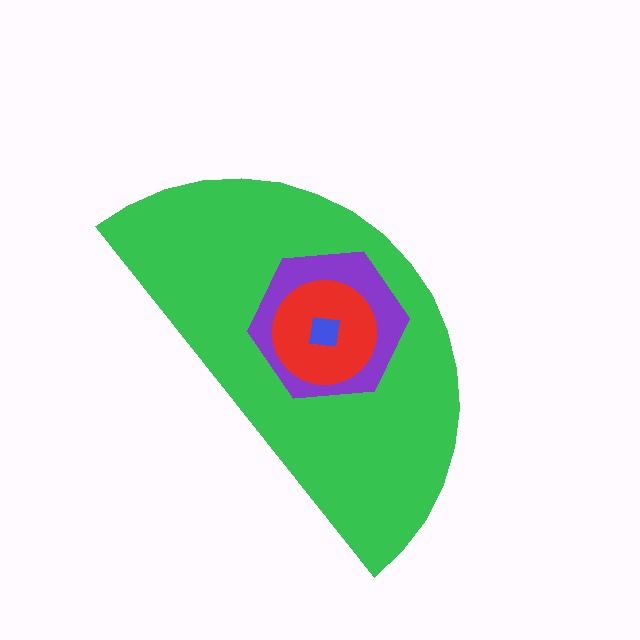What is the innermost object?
The blue square.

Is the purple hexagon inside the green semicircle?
Yes.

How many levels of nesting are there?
4.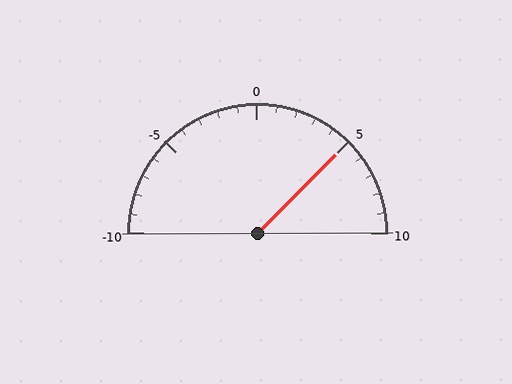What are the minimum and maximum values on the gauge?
The gauge ranges from -10 to 10.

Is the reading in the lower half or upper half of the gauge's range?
The reading is in the upper half of the range (-10 to 10).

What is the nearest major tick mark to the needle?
The nearest major tick mark is 5.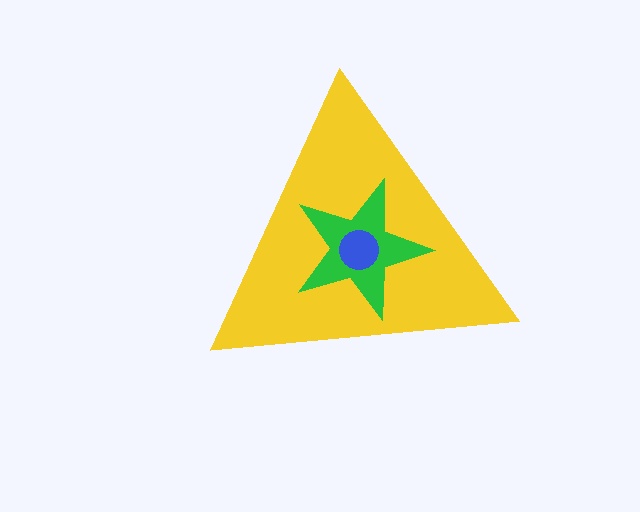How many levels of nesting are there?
3.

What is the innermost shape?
The blue circle.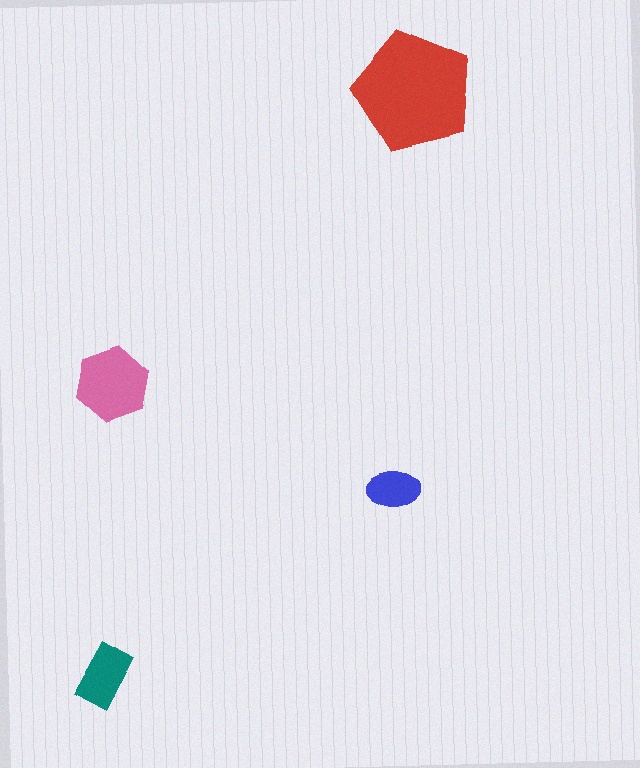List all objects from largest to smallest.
The red pentagon, the pink hexagon, the teal rectangle, the blue ellipse.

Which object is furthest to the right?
The red pentagon is rightmost.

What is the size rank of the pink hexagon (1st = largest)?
2nd.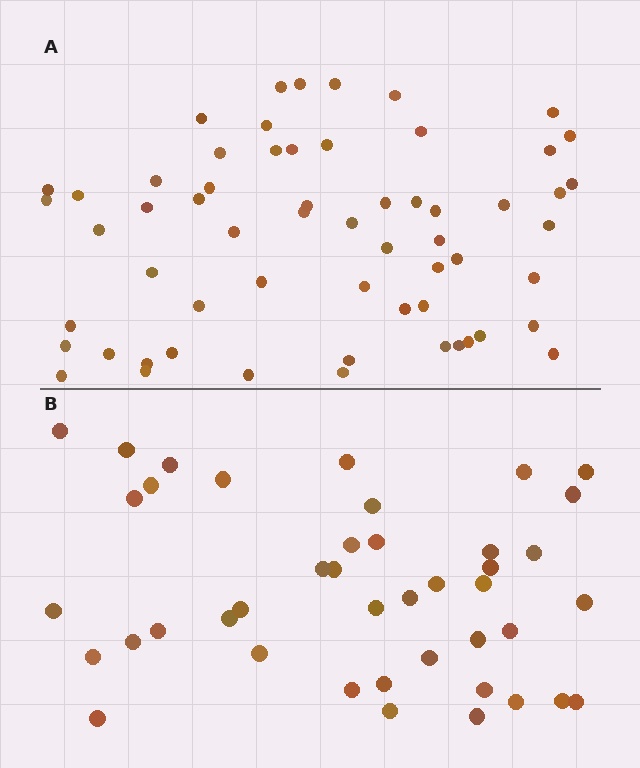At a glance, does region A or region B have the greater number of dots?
Region A (the top region) has more dots.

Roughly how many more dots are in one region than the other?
Region A has approximately 20 more dots than region B.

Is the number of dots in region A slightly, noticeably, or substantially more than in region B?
Region A has noticeably more, but not dramatically so. The ratio is roughly 1.4 to 1.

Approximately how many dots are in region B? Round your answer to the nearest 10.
About 40 dots. (The exact count is 42, which rounds to 40.)